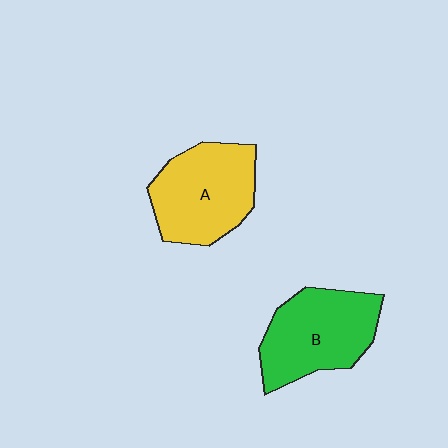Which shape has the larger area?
Shape B (green).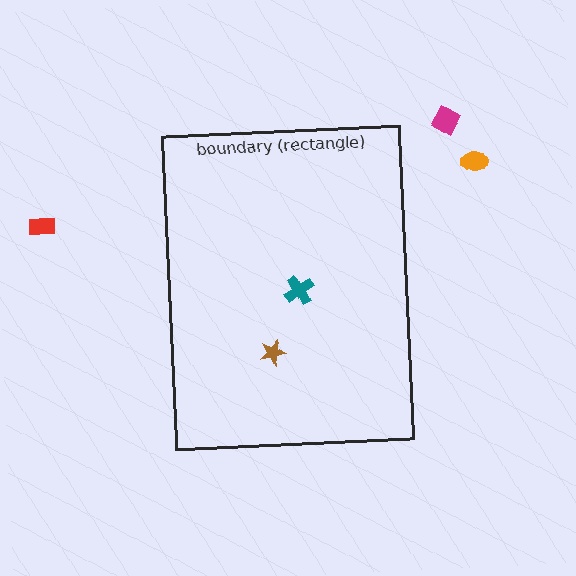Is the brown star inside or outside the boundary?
Inside.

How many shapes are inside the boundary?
2 inside, 3 outside.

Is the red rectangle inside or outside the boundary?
Outside.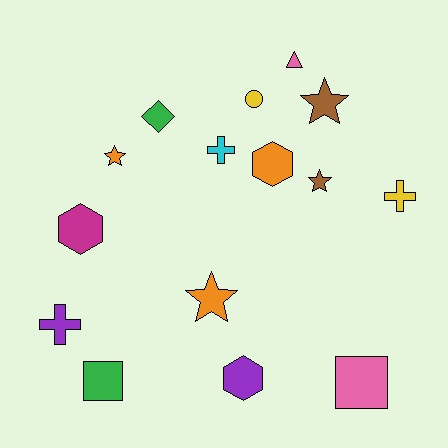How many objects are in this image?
There are 15 objects.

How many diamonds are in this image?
There is 1 diamond.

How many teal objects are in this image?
There are no teal objects.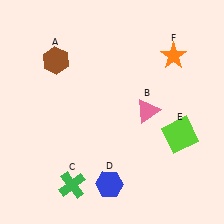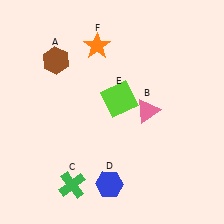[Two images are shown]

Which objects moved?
The objects that moved are: the lime square (E), the orange star (F).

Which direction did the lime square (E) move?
The lime square (E) moved left.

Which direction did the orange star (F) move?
The orange star (F) moved left.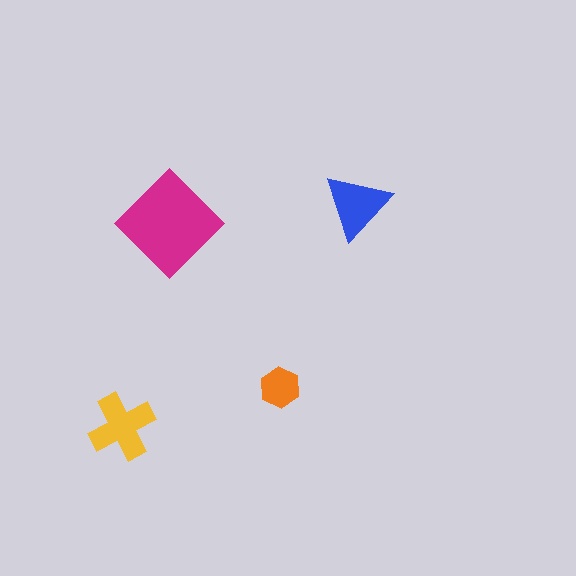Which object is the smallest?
The orange hexagon.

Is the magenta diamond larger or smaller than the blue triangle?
Larger.